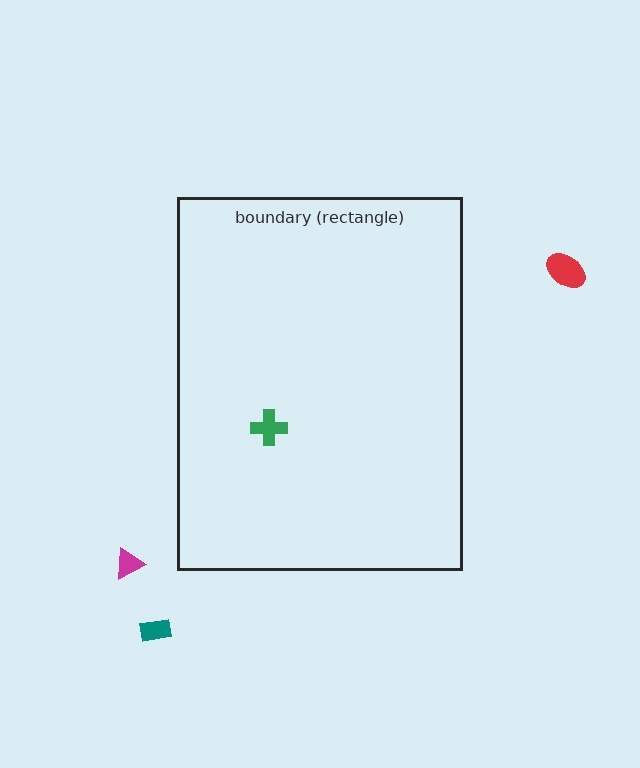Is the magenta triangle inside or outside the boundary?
Outside.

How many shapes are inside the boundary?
1 inside, 3 outside.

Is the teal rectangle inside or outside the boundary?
Outside.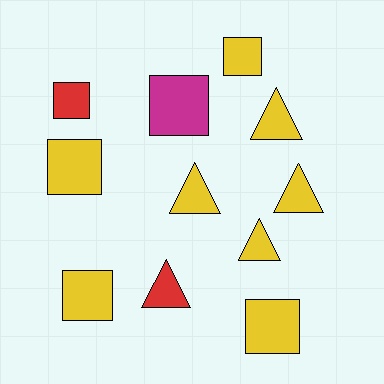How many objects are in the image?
There are 11 objects.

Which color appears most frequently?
Yellow, with 8 objects.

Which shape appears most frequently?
Square, with 6 objects.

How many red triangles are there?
There is 1 red triangle.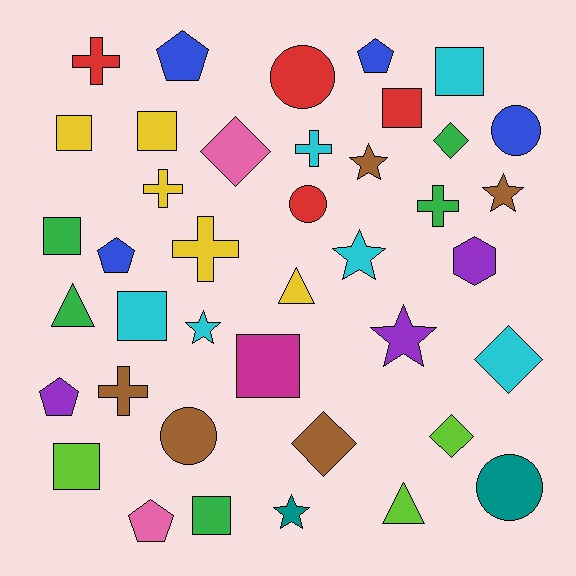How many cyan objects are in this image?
There are 6 cyan objects.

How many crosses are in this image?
There are 6 crosses.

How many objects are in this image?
There are 40 objects.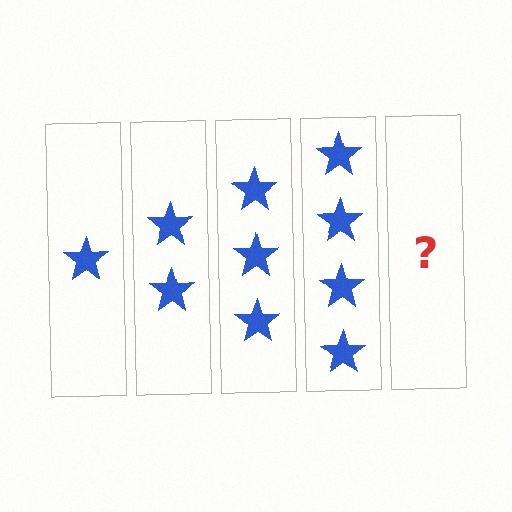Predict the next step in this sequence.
The next step is 5 stars.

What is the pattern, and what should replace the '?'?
The pattern is that each step adds one more star. The '?' should be 5 stars.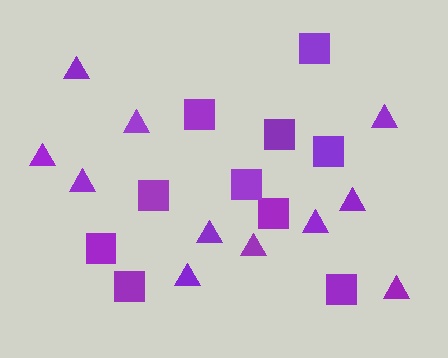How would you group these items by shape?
There are 2 groups: one group of triangles (11) and one group of squares (10).